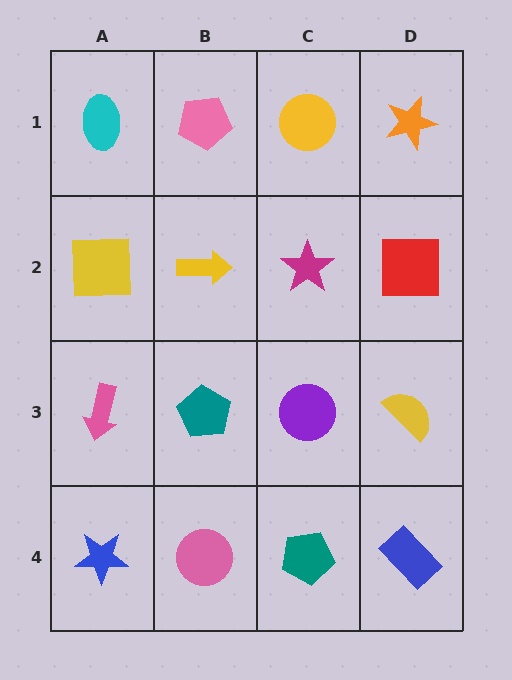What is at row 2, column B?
A yellow arrow.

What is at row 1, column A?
A cyan ellipse.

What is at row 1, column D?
An orange star.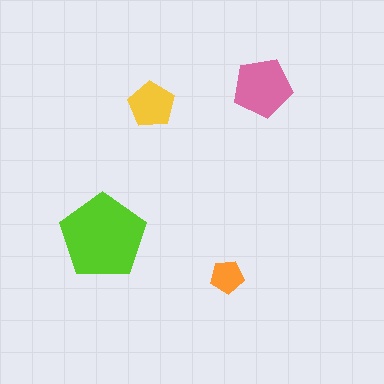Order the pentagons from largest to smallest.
the lime one, the pink one, the yellow one, the orange one.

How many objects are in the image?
There are 4 objects in the image.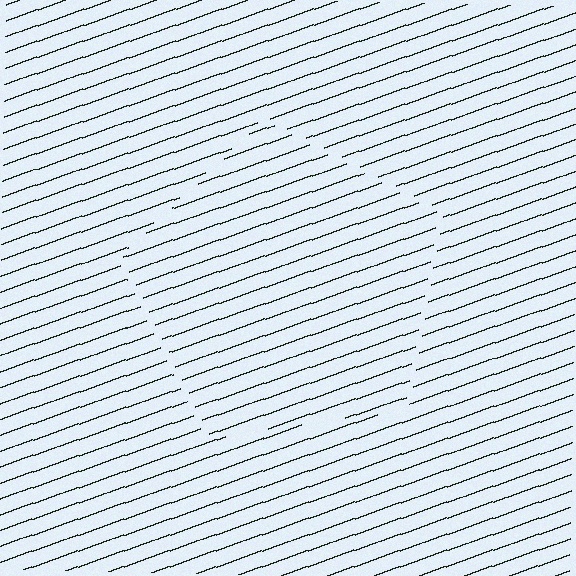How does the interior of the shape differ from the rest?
The interior of the shape contains the same grating, shifted by half a period — the contour is defined by the phase discontinuity where line-ends from the inner and outer gratings abut.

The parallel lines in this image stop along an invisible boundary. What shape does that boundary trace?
An illusory pentagon. The interior of the shape contains the same grating, shifted by half a period — the contour is defined by the phase discontinuity where line-ends from the inner and outer gratings abut.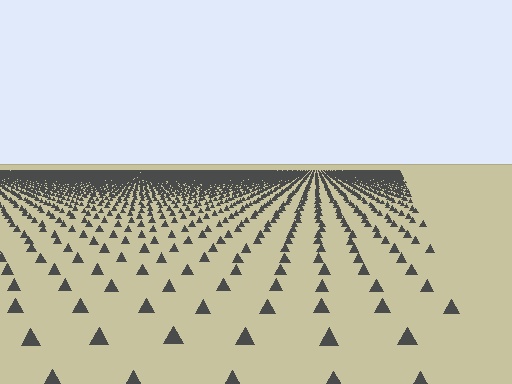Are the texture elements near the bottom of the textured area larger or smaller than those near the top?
Larger. Near the bottom, elements are closer to the viewer and appear at a bigger on-screen size.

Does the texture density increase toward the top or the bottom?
Density increases toward the top.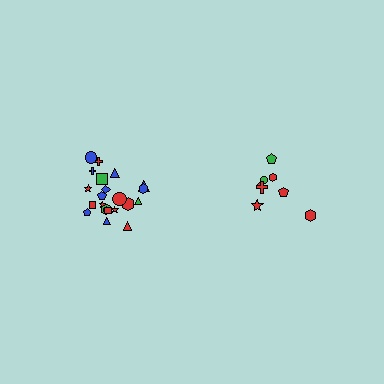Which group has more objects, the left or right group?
The left group.